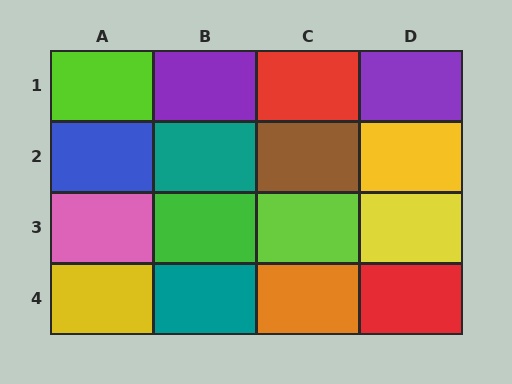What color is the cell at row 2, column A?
Blue.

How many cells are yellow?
3 cells are yellow.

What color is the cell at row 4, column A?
Yellow.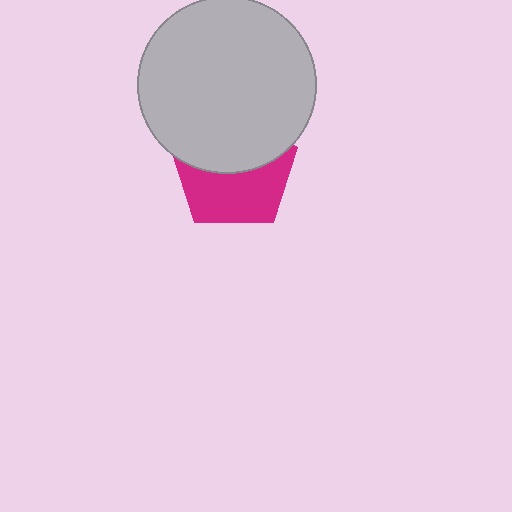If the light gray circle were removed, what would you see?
You would see the complete magenta pentagon.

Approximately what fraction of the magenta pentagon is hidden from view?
Roughly 49% of the magenta pentagon is hidden behind the light gray circle.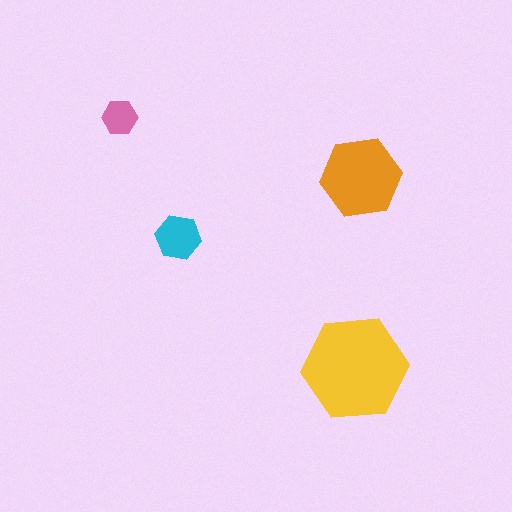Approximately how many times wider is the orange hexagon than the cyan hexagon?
About 2 times wider.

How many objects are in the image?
There are 4 objects in the image.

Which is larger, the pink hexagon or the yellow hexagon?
The yellow one.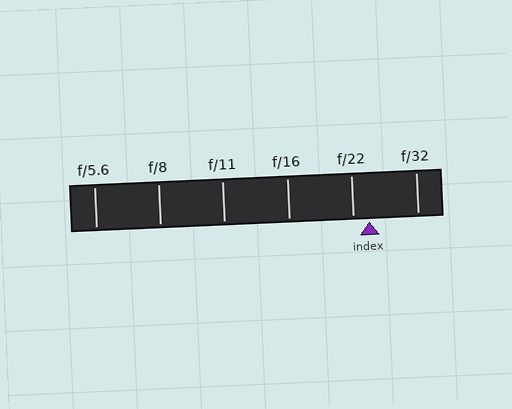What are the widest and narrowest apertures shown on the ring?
The widest aperture shown is f/5.6 and the narrowest is f/32.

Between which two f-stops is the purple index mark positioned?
The index mark is between f/22 and f/32.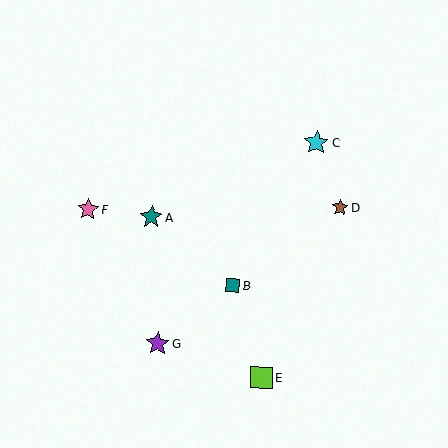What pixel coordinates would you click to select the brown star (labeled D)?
Click at (340, 207) to select the brown star D.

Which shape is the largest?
The cyan star (labeled C) is the largest.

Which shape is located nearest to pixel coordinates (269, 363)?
The lime square (labeled E) at (262, 378) is nearest to that location.